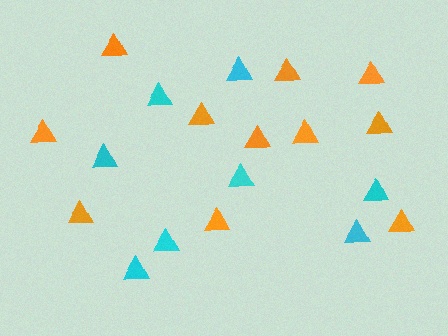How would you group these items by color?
There are 2 groups: one group of orange triangles (11) and one group of cyan triangles (8).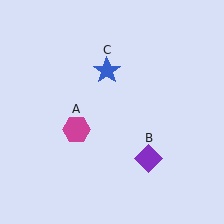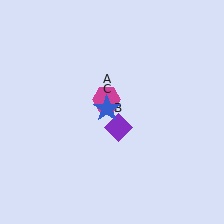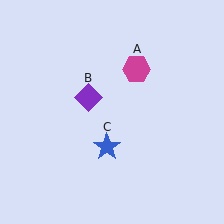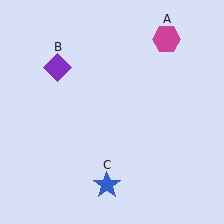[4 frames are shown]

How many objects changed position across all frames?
3 objects changed position: magenta hexagon (object A), purple diamond (object B), blue star (object C).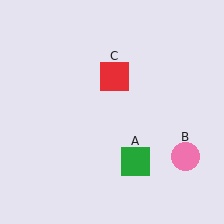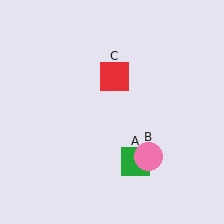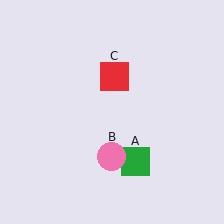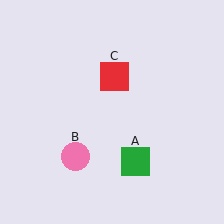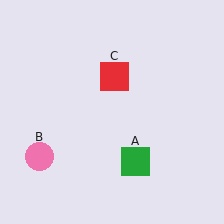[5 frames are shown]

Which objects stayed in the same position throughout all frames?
Green square (object A) and red square (object C) remained stationary.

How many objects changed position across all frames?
1 object changed position: pink circle (object B).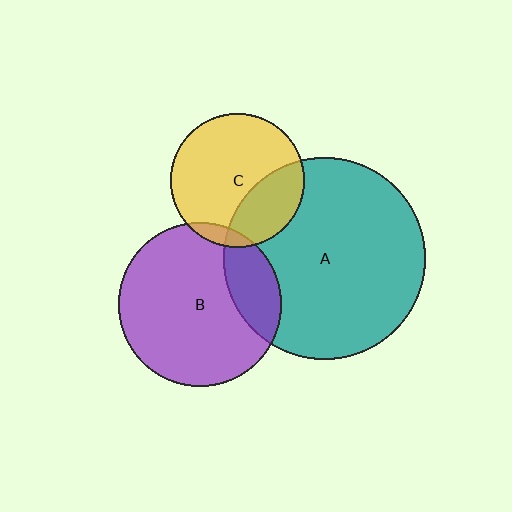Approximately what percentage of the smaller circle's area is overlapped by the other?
Approximately 20%.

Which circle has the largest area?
Circle A (teal).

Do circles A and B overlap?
Yes.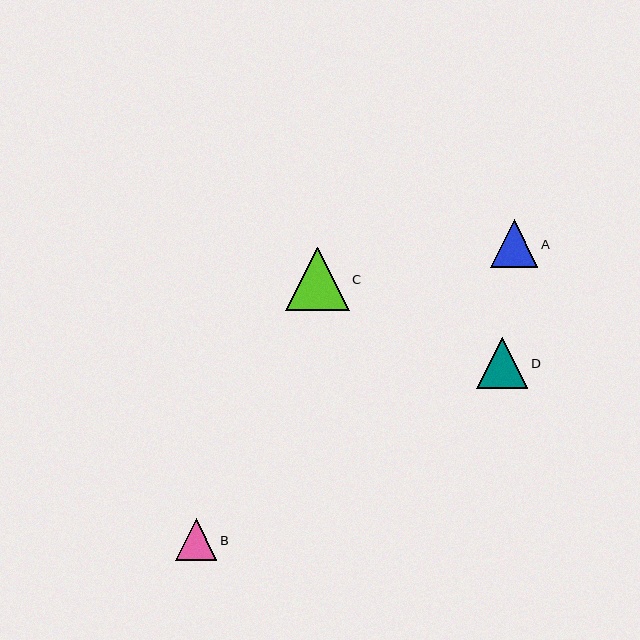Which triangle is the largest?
Triangle C is the largest with a size of approximately 64 pixels.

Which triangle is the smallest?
Triangle B is the smallest with a size of approximately 41 pixels.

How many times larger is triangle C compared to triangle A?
Triangle C is approximately 1.3 times the size of triangle A.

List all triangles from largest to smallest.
From largest to smallest: C, D, A, B.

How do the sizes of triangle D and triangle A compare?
Triangle D and triangle A are approximately the same size.